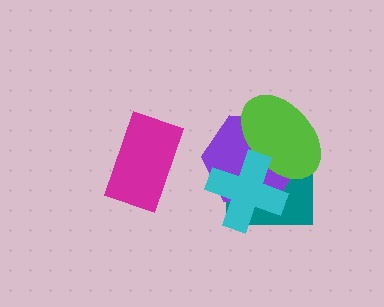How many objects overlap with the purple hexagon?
3 objects overlap with the purple hexagon.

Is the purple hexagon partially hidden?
Yes, it is partially covered by another shape.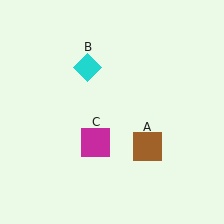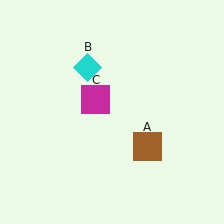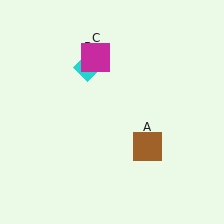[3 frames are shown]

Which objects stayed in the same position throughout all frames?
Brown square (object A) and cyan diamond (object B) remained stationary.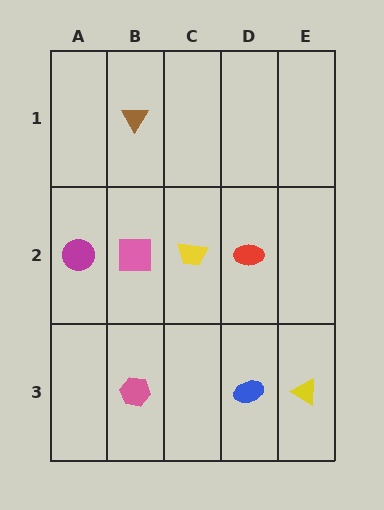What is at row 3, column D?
A blue ellipse.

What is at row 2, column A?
A magenta circle.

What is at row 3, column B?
A pink hexagon.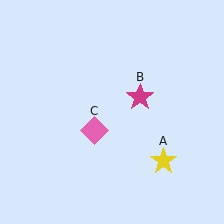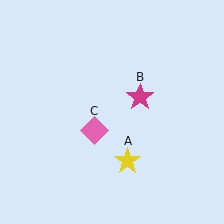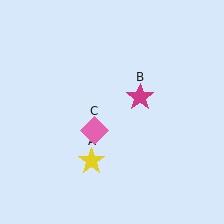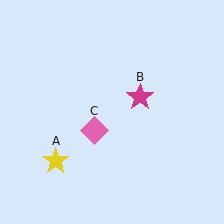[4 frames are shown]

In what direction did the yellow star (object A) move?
The yellow star (object A) moved left.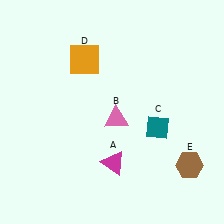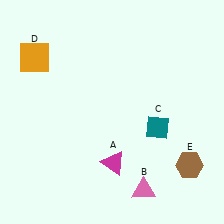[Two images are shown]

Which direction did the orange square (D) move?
The orange square (D) moved left.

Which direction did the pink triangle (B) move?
The pink triangle (B) moved down.